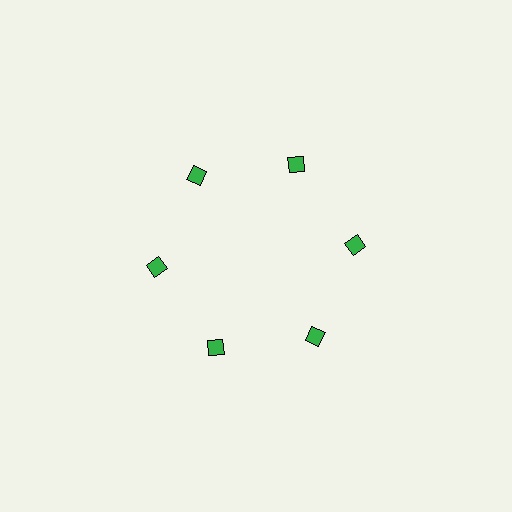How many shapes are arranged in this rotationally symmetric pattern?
There are 6 shapes, arranged in 6 groups of 1.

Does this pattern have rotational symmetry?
Yes, this pattern has 6-fold rotational symmetry. It looks the same after rotating 60 degrees around the center.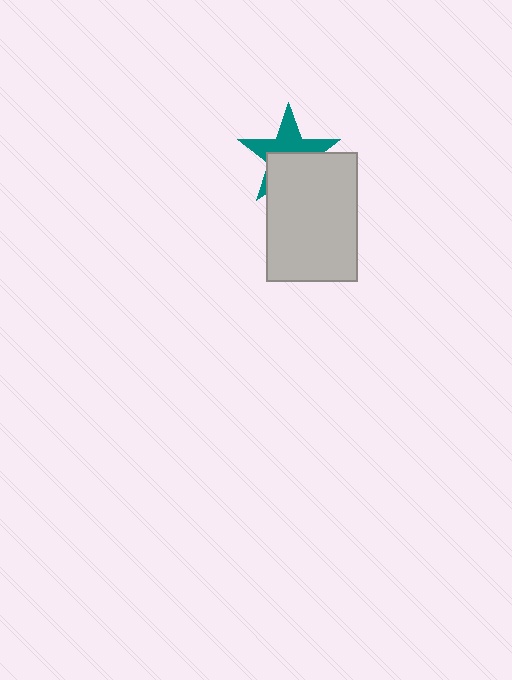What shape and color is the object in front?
The object in front is a light gray rectangle.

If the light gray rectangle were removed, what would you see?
You would see the complete teal star.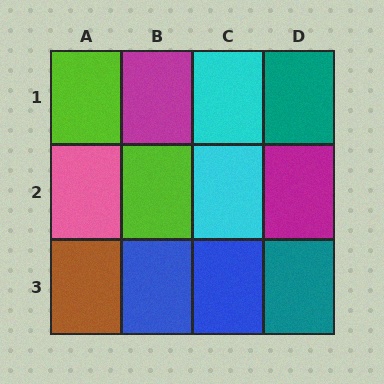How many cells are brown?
1 cell is brown.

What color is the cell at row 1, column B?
Magenta.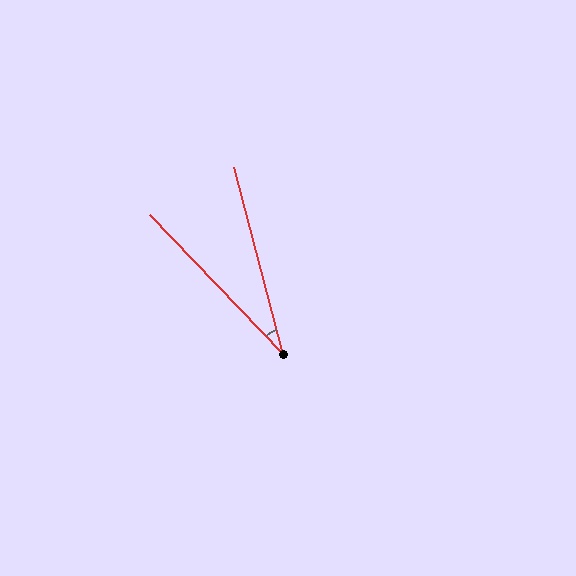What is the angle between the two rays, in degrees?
Approximately 29 degrees.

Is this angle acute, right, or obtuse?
It is acute.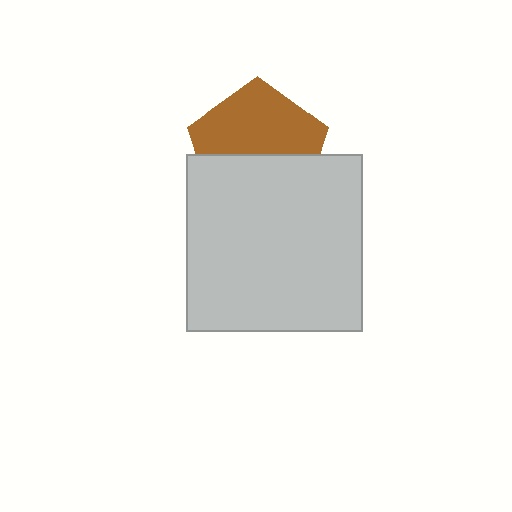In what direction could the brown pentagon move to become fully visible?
The brown pentagon could move up. That would shift it out from behind the light gray square entirely.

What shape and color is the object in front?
The object in front is a light gray square.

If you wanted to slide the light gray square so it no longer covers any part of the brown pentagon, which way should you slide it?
Slide it down — that is the most direct way to separate the two shapes.